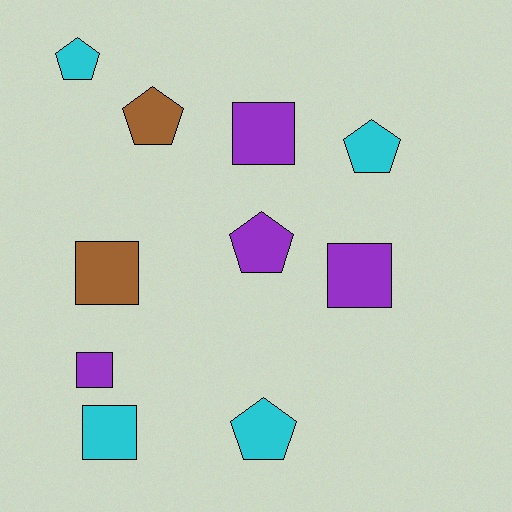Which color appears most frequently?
Cyan, with 4 objects.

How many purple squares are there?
There are 3 purple squares.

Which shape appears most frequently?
Pentagon, with 5 objects.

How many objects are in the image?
There are 10 objects.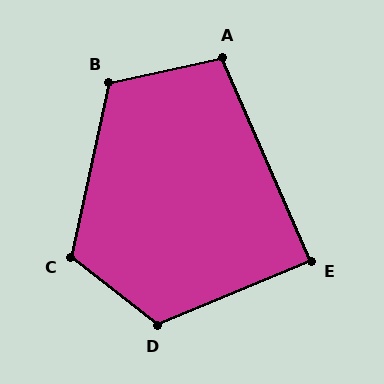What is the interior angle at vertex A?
Approximately 101 degrees (obtuse).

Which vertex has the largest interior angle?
D, at approximately 119 degrees.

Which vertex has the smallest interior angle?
E, at approximately 89 degrees.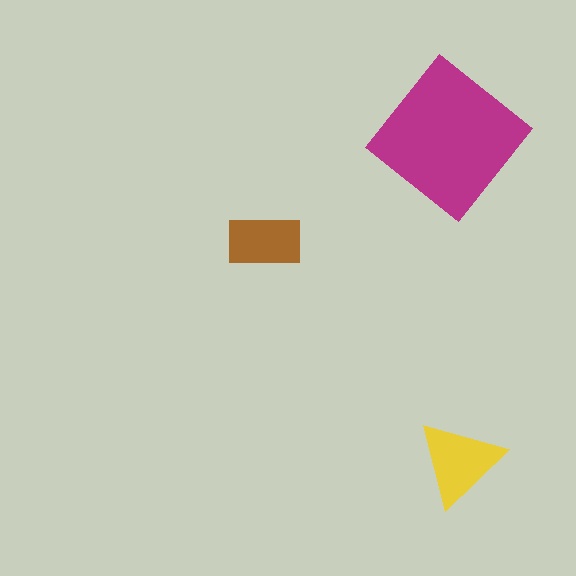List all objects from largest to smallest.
The magenta diamond, the yellow triangle, the brown rectangle.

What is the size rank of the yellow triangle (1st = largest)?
2nd.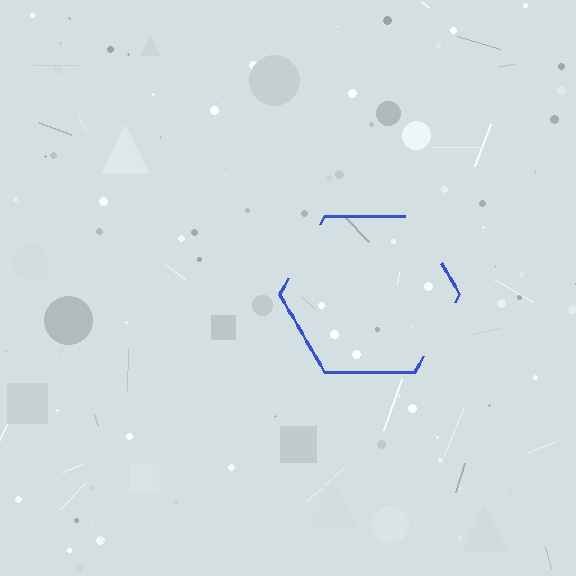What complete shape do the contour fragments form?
The contour fragments form a hexagon.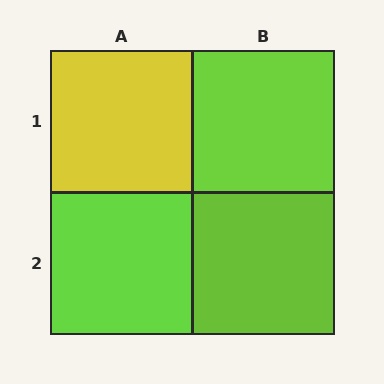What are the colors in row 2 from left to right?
Lime, lime.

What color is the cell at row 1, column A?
Yellow.